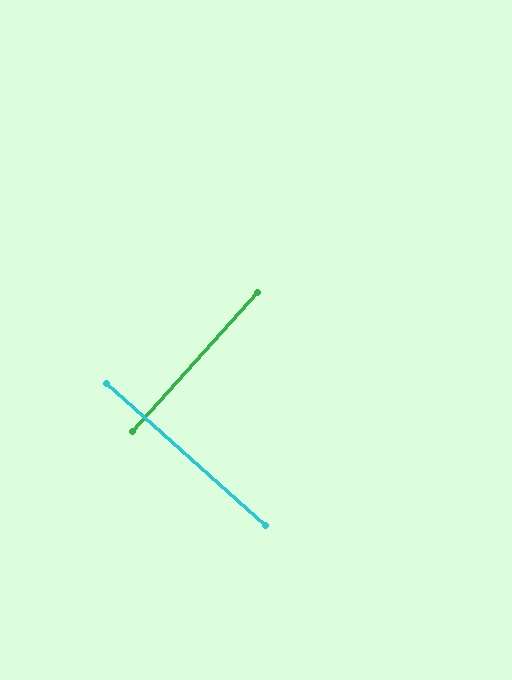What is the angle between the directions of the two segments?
Approximately 90 degrees.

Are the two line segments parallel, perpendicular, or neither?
Perpendicular — they meet at approximately 90°.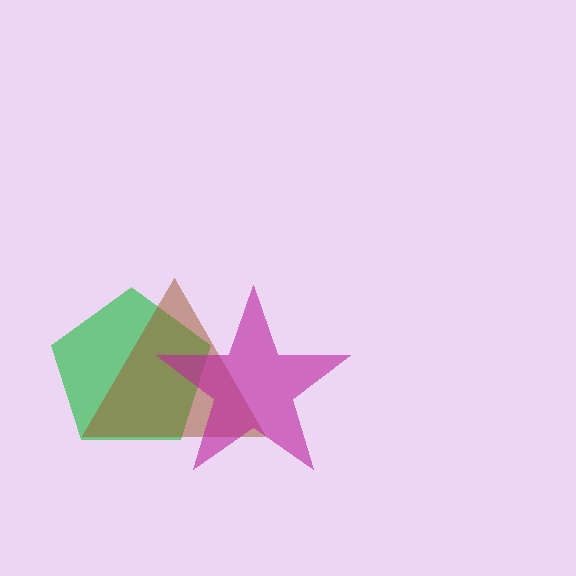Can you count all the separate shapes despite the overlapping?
Yes, there are 3 separate shapes.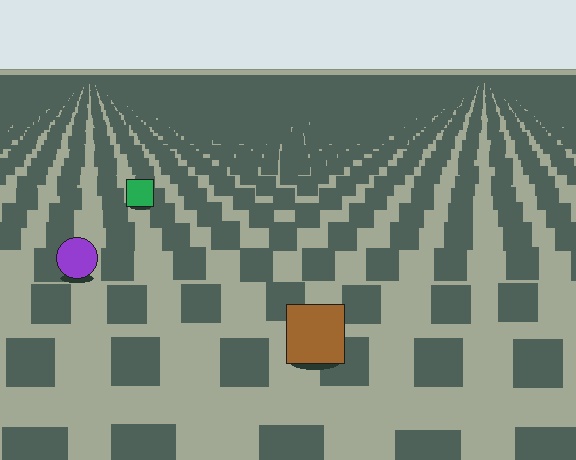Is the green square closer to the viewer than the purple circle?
No. The purple circle is closer — you can tell from the texture gradient: the ground texture is coarser near it.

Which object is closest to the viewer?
The brown square is closest. The texture marks near it are larger and more spread out.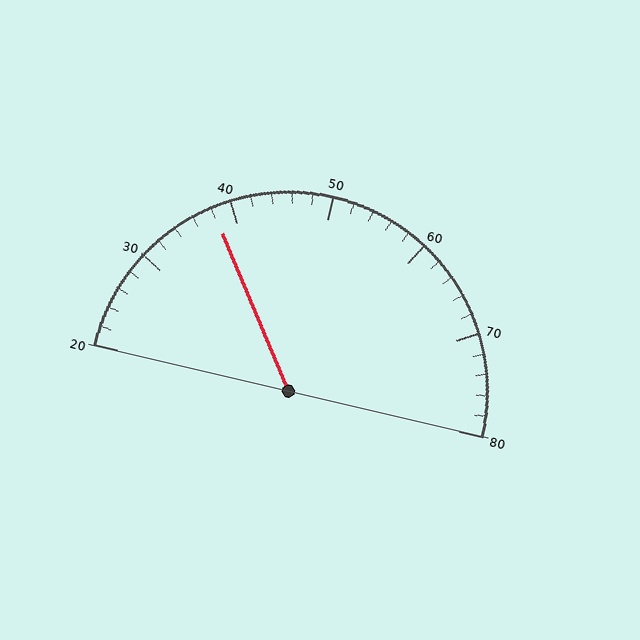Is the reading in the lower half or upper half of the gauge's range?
The reading is in the lower half of the range (20 to 80).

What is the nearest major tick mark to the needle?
The nearest major tick mark is 40.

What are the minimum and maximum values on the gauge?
The gauge ranges from 20 to 80.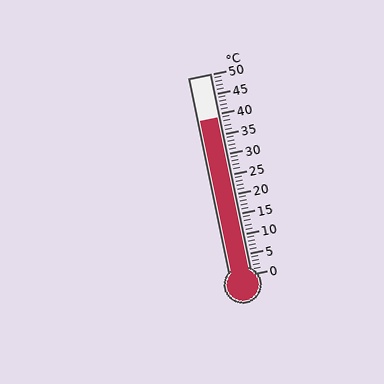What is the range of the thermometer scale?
The thermometer scale ranges from 0°C to 50°C.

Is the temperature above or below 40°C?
The temperature is below 40°C.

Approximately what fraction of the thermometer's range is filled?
The thermometer is filled to approximately 80% of its range.